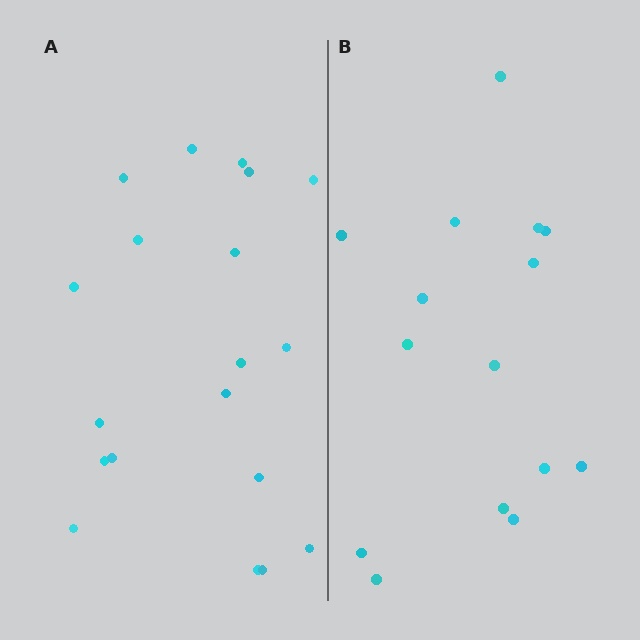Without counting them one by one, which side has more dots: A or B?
Region A (the left region) has more dots.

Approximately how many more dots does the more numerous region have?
Region A has about 4 more dots than region B.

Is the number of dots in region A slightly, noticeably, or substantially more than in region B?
Region A has noticeably more, but not dramatically so. The ratio is roughly 1.3 to 1.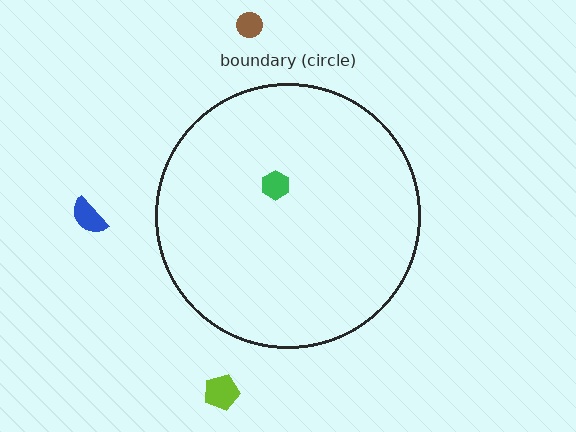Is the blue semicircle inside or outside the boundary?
Outside.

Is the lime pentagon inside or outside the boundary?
Outside.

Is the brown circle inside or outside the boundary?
Outside.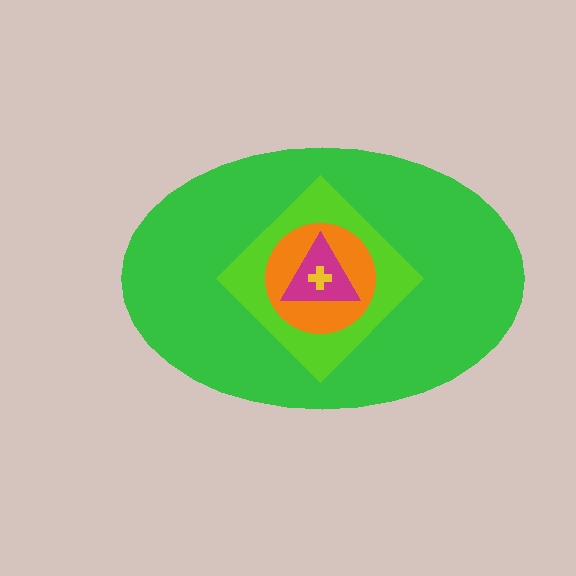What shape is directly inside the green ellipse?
The lime diamond.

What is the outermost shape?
The green ellipse.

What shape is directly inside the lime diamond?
The orange circle.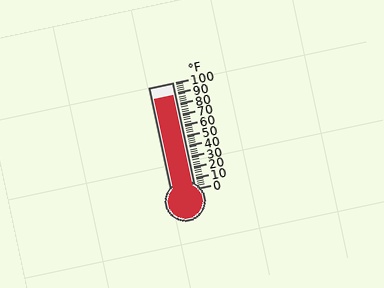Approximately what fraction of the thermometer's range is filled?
The thermometer is filled to approximately 90% of its range.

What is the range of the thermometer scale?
The thermometer scale ranges from 0°F to 100°F.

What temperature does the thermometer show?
The thermometer shows approximately 88°F.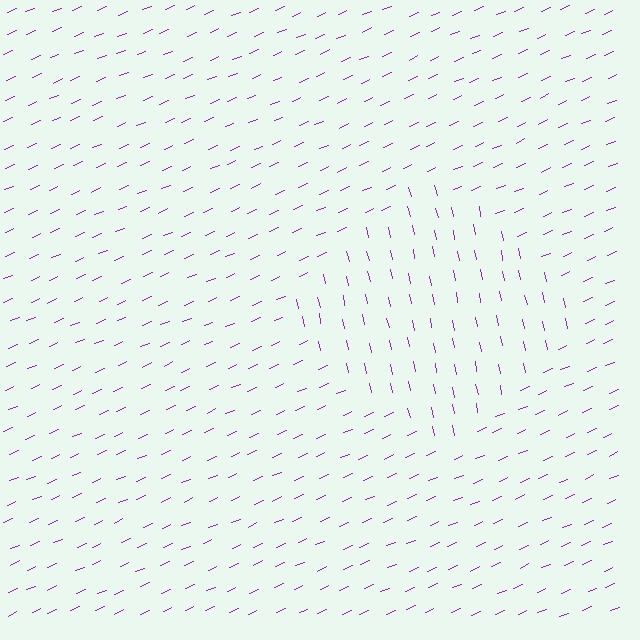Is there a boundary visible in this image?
Yes, there is a texture boundary formed by a change in line orientation.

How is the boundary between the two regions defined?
The boundary is defined purely by a change in line orientation (approximately 78 degrees difference). All lines are the same color and thickness.